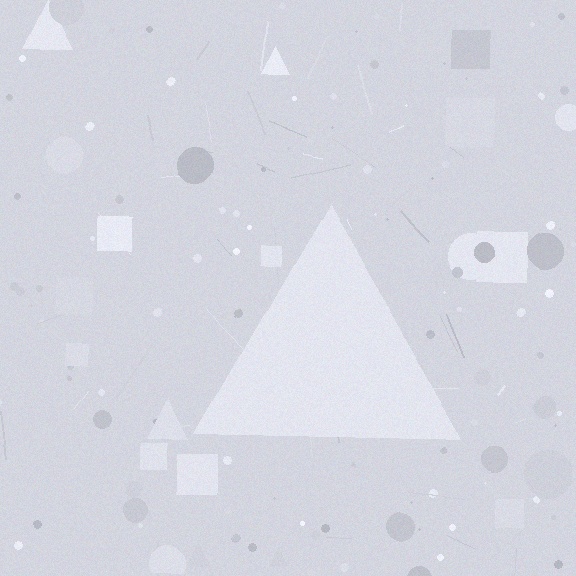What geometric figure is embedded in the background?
A triangle is embedded in the background.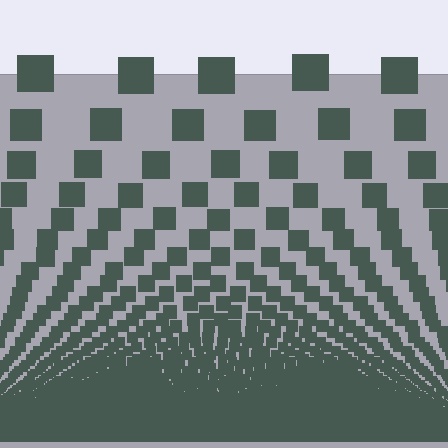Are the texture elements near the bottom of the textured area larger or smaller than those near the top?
Smaller. The gradient is inverted — elements near the bottom are smaller and denser.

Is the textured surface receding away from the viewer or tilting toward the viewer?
The surface appears to tilt toward the viewer. Texture elements get larger and sparser toward the top.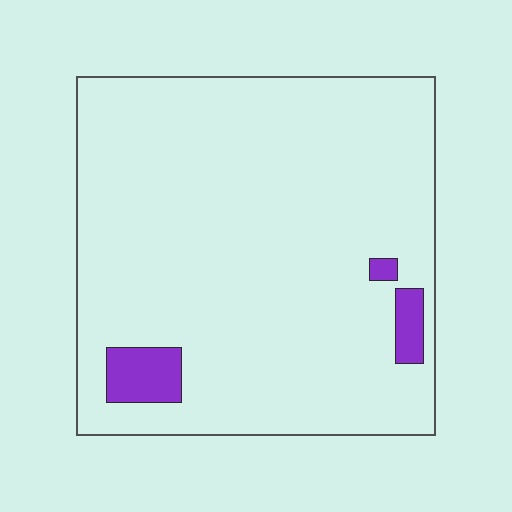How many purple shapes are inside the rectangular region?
3.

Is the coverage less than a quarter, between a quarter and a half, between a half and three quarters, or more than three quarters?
Less than a quarter.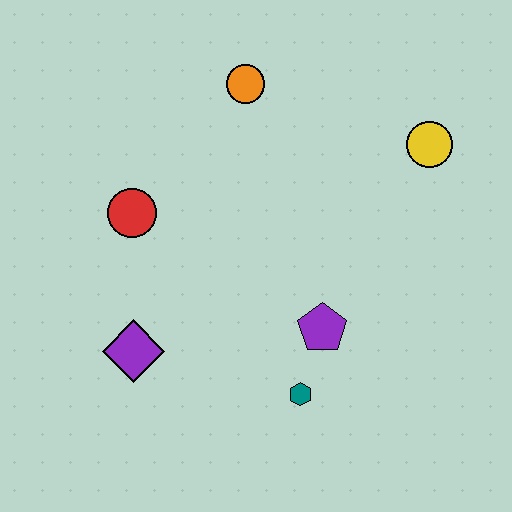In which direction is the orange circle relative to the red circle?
The orange circle is above the red circle.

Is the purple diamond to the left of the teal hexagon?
Yes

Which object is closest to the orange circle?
The red circle is closest to the orange circle.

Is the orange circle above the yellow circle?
Yes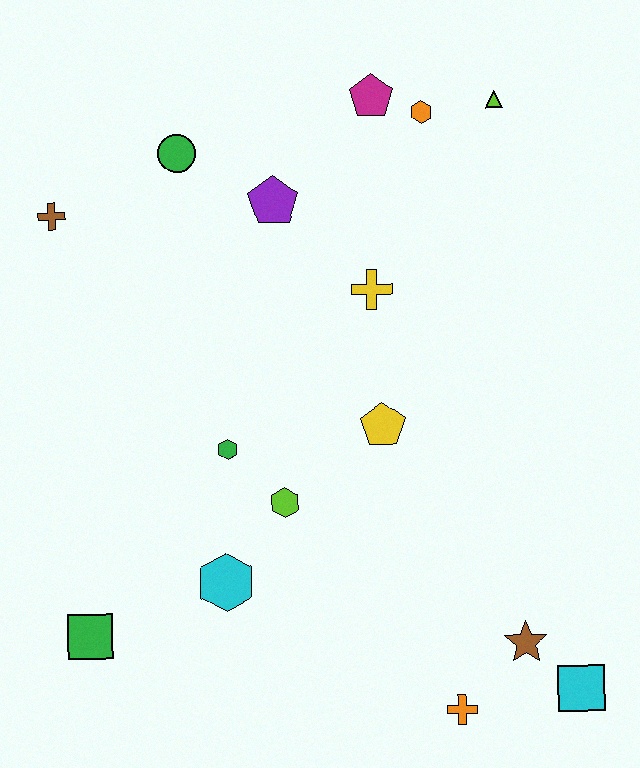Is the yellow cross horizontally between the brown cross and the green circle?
No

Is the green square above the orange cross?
Yes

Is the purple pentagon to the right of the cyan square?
No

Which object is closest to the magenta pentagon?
The orange hexagon is closest to the magenta pentagon.